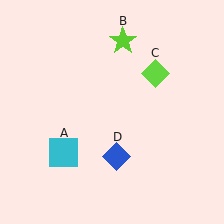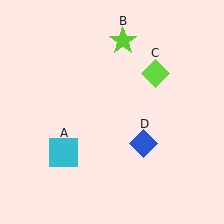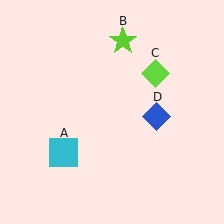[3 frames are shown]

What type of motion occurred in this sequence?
The blue diamond (object D) rotated counterclockwise around the center of the scene.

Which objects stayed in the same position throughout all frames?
Cyan square (object A) and lime star (object B) and lime diamond (object C) remained stationary.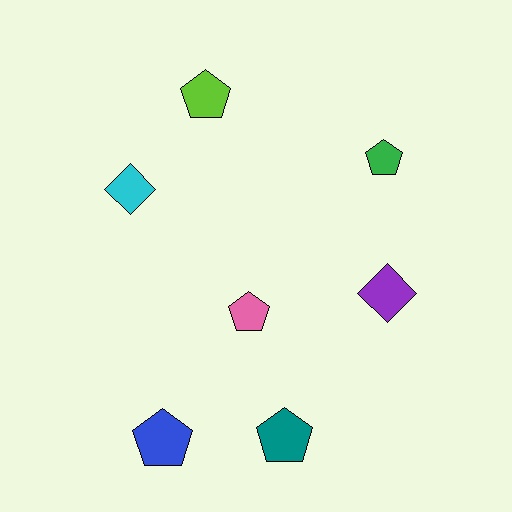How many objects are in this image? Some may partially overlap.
There are 7 objects.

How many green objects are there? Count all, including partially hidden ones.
There is 1 green object.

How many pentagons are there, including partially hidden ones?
There are 5 pentagons.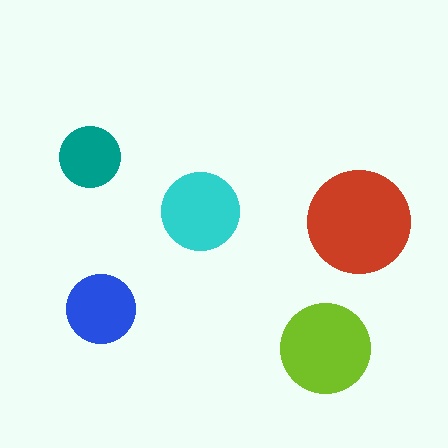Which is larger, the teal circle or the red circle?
The red one.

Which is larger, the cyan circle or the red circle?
The red one.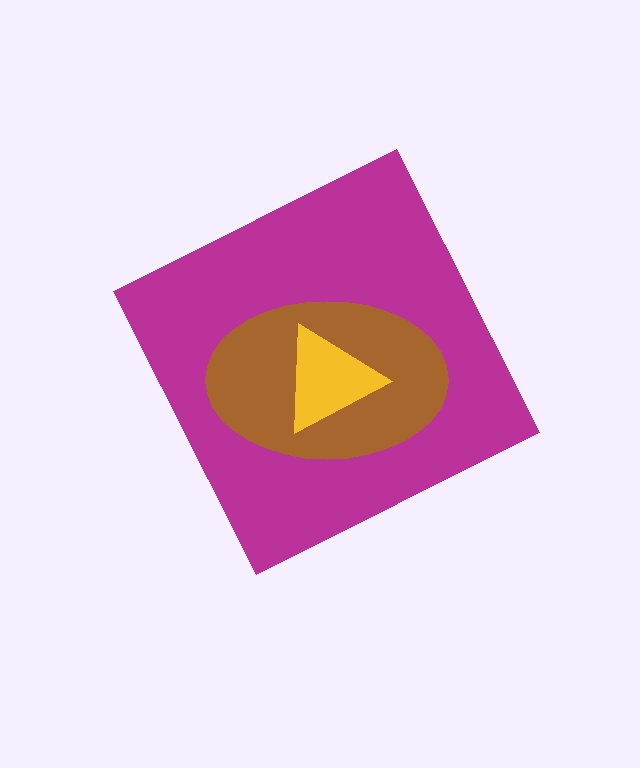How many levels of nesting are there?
3.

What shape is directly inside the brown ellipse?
The yellow triangle.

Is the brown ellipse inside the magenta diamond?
Yes.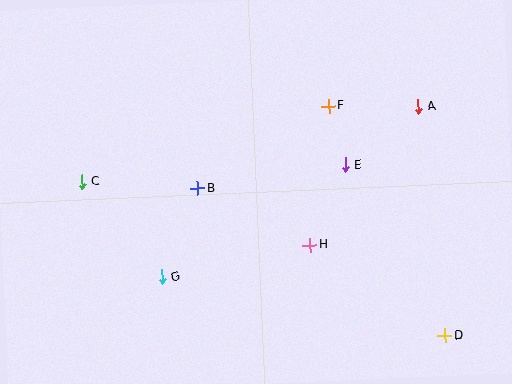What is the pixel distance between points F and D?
The distance between F and D is 258 pixels.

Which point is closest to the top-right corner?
Point A is closest to the top-right corner.